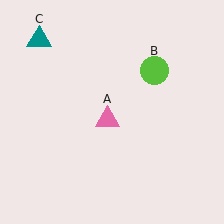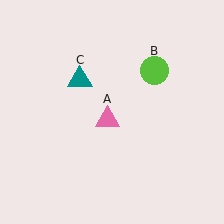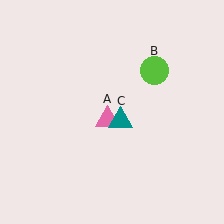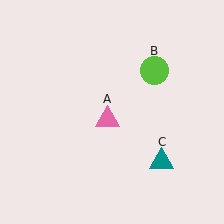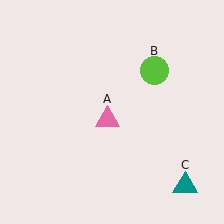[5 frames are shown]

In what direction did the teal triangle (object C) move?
The teal triangle (object C) moved down and to the right.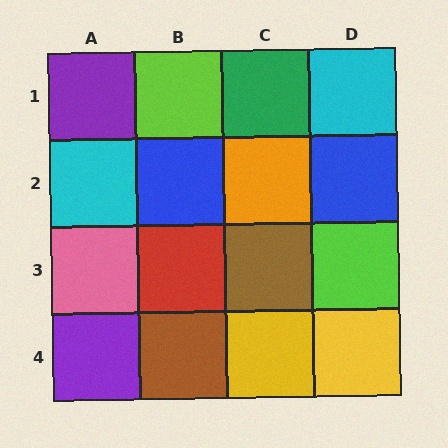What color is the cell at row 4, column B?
Brown.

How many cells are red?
1 cell is red.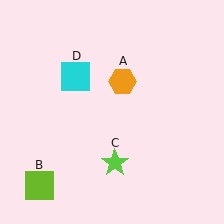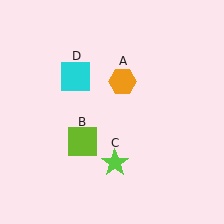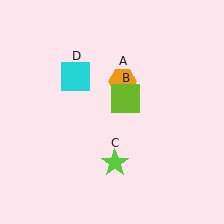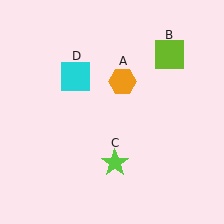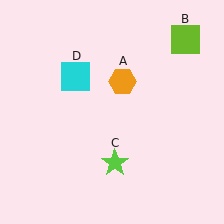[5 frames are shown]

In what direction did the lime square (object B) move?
The lime square (object B) moved up and to the right.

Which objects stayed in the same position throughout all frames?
Orange hexagon (object A) and lime star (object C) and cyan square (object D) remained stationary.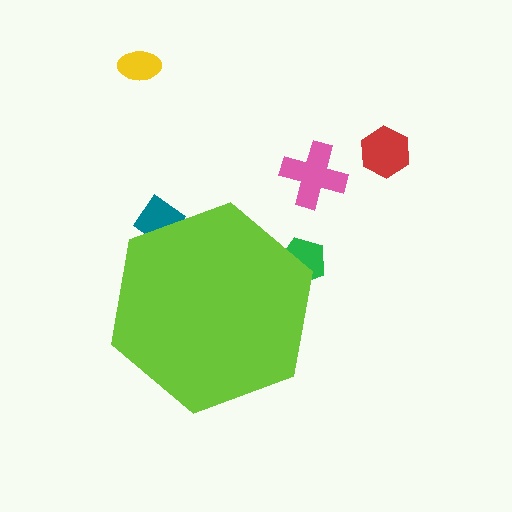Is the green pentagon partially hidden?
Yes, the green pentagon is partially hidden behind the lime hexagon.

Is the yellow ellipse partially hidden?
No, the yellow ellipse is fully visible.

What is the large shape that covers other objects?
A lime hexagon.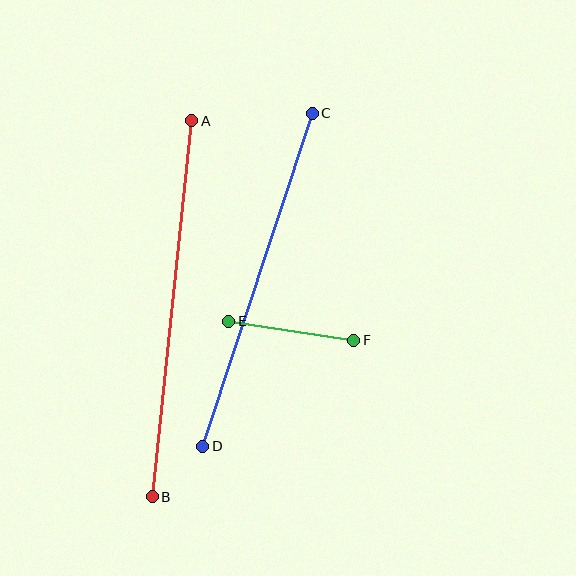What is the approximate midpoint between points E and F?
The midpoint is at approximately (291, 331) pixels.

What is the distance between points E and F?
The distance is approximately 127 pixels.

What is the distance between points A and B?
The distance is approximately 378 pixels.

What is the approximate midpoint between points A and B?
The midpoint is at approximately (172, 309) pixels.